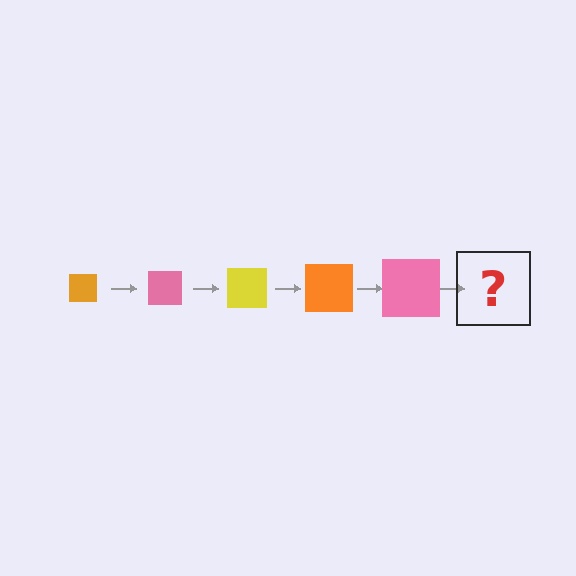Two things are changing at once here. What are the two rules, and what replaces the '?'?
The two rules are that the square grows larger each step and the color cycles through orange, pink, and yellow. The '?' should be a yellow square, larger than the previous one.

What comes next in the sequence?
The next element should be a yellow square, larger than the previous one.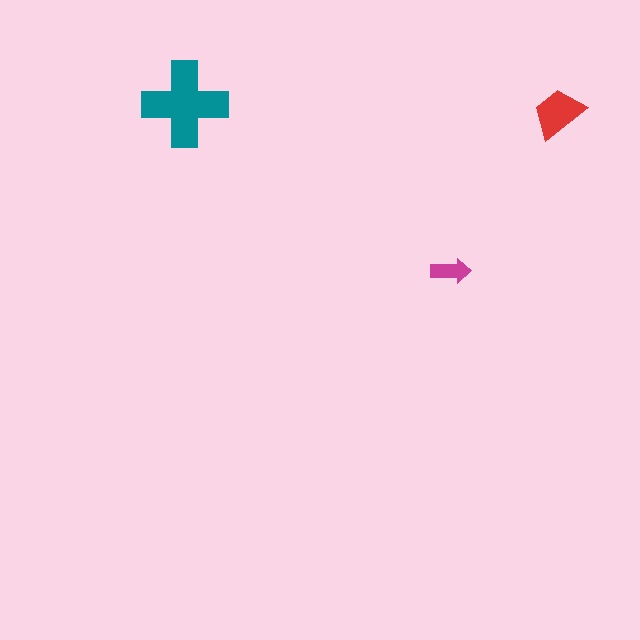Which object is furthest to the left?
The teal cross is leftmost.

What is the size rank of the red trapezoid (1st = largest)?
2nd.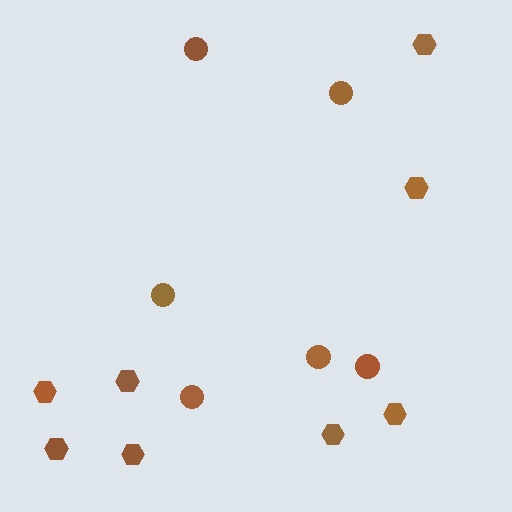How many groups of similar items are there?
There are 2 groups: one group of circles (6) and one group of hexagons (8).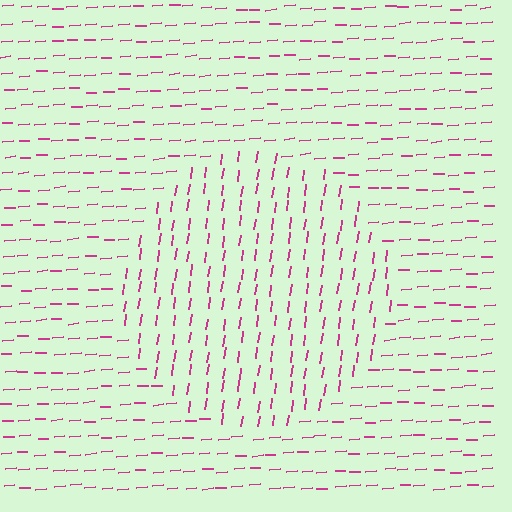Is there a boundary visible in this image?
Yes, there is a texture boundary formed by a change in line orientation.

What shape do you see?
I see a circle.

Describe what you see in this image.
The image is filled with small magenta line segments. A circle region in the image has lines oriented differently from the surrounding lines, creating a visible texture boundary.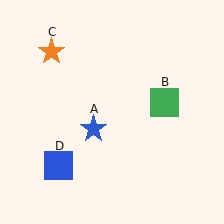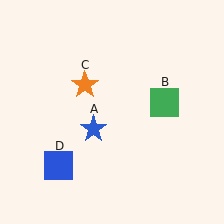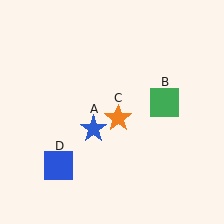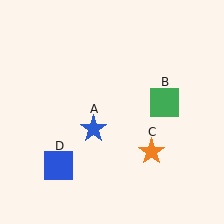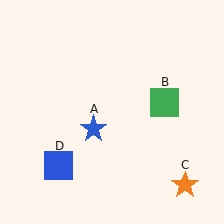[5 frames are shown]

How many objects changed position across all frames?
1 object changed position: orange star (object C).